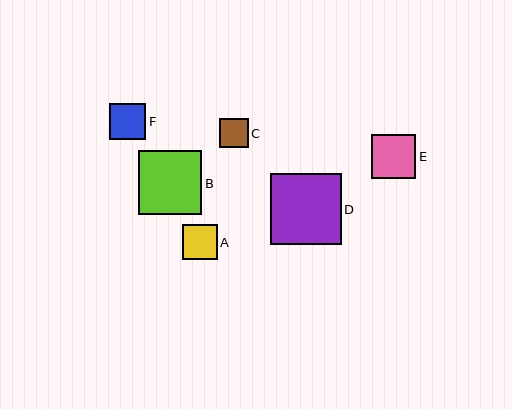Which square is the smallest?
Square C is the smallest with a size of approximately 29 pixels.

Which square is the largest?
Square D is the largest with a size of approximately 71 pixels.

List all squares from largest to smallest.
From largest to smallest: D, B, E, F, A, C.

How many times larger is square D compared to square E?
Square D is approximately 1.6 times the size of square E.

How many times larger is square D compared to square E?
Square D is approximately 1.6 times the size of square E.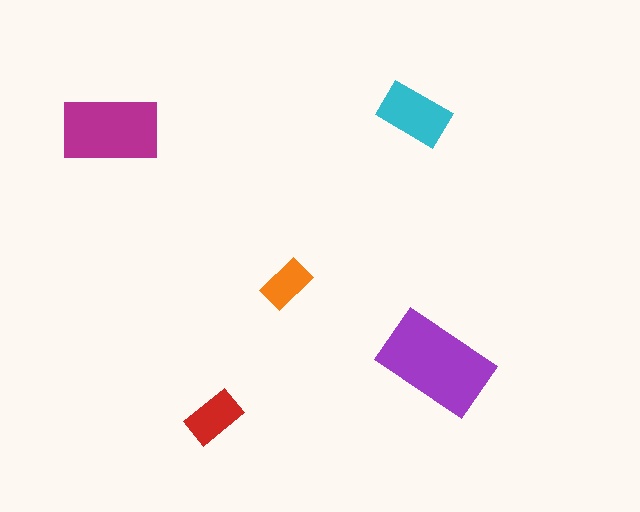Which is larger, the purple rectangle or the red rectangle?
The purple one.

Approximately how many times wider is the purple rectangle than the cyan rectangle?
About 1.5 times wider.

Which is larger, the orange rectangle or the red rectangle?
The red one.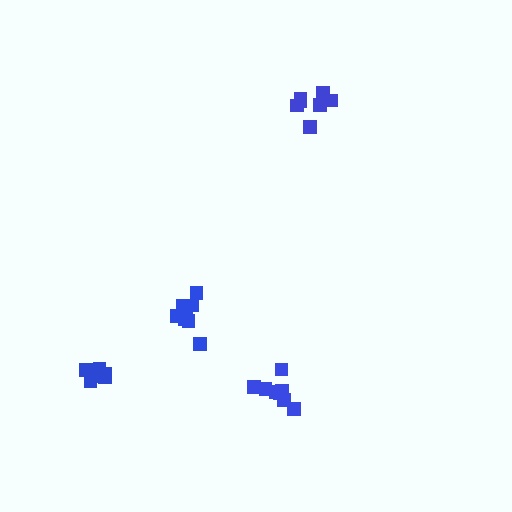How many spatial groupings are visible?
There are 4 spatial groupings.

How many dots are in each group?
Group 1: 8 dots, Group 2: 6 dots, Group 3: 7 dots, Group 4: 8 dots (29 total).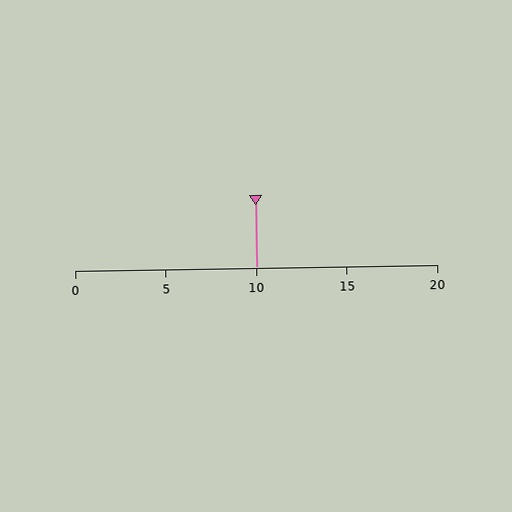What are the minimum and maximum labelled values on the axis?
The axis runs from 0 to 20.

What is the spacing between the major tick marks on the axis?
The major ticks are spaced 5 apart.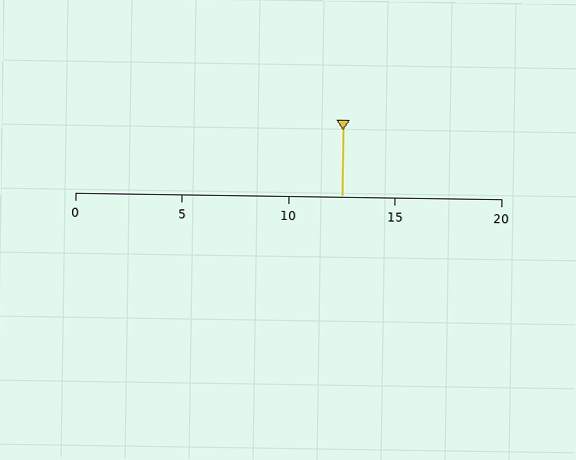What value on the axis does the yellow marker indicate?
The marker indicates approximately 12.5.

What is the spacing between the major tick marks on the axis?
The major ticks are spaced 5 apart.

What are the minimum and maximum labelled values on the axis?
The axis runs from 0 to 20.